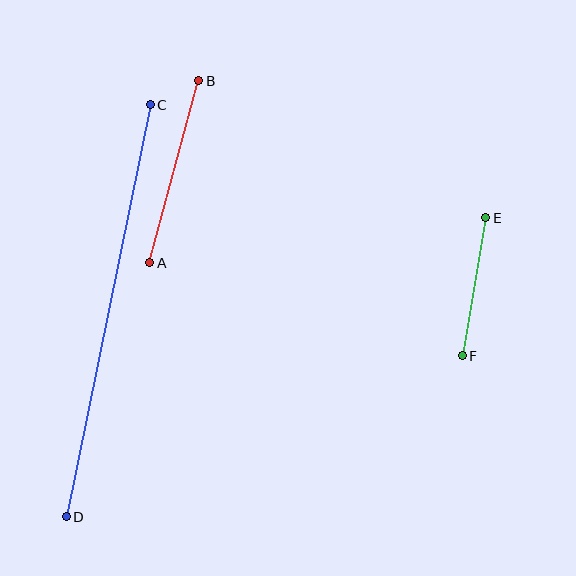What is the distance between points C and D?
The distance is approximately 420 pixels.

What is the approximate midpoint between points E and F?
The midpoint is at approximately (474, 287) pixels.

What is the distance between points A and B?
The distance is approximately 188 pixels.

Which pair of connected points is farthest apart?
Points C and D are farthest apart.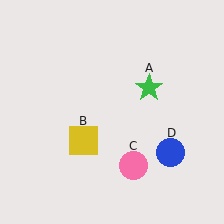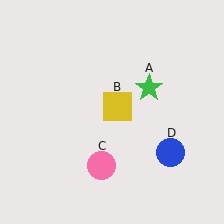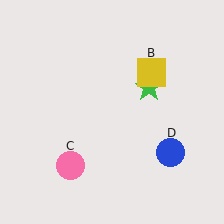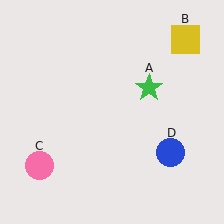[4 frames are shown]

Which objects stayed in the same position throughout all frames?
Green star (object A) and blue circle (object D) remained stationary.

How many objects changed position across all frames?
2 objects changed position: yellow square (object B), pink circle (object C).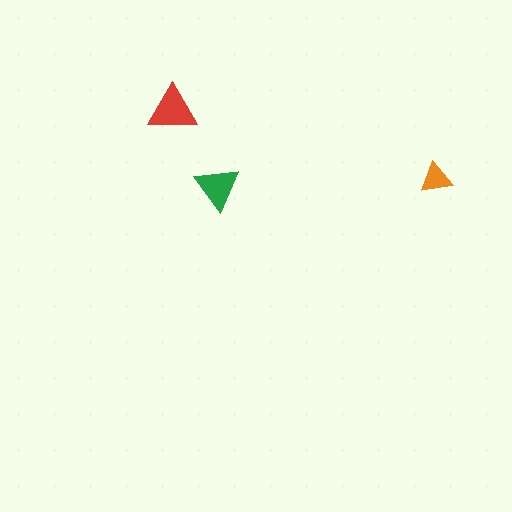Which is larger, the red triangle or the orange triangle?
The red one.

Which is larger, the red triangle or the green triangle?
The red one.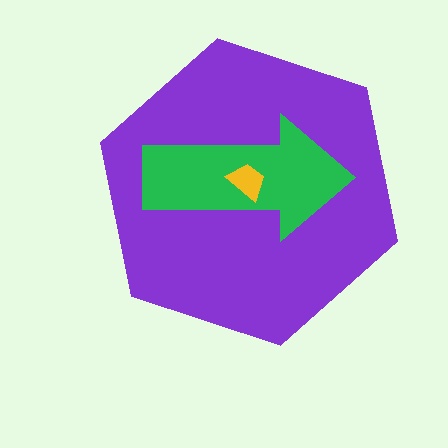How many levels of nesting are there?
3.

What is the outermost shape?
The purple hexagon.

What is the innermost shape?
The yellow trapezoid.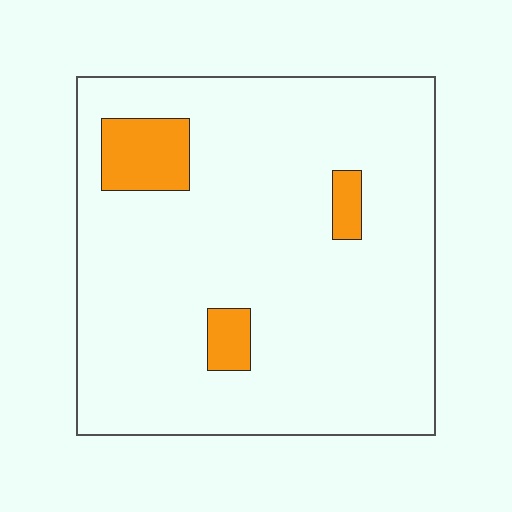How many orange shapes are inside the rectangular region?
3.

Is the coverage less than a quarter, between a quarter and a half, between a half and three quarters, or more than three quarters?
Less than a quarter.